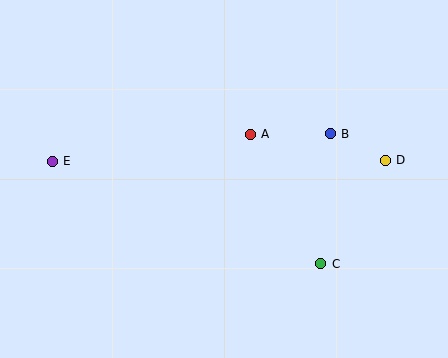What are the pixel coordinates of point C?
Point C is at (321, 264).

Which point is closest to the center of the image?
Point A at (250, 134) is closest to the center.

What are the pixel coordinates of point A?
Point A is at (250, 134).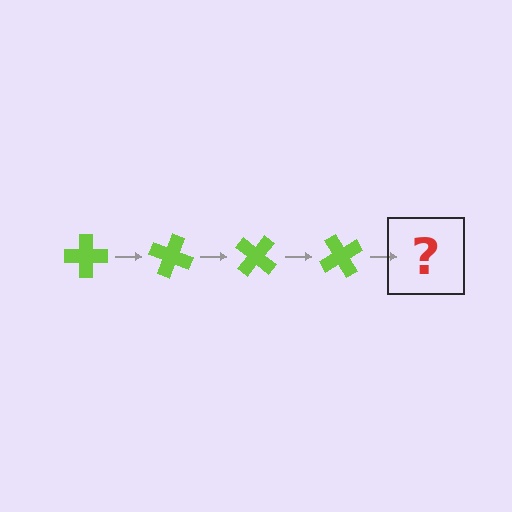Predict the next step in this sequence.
The next step is a lime cross rotated 80 degrees.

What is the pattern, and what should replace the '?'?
The pattern is that the cross rotates 20 degrees each step. The '?' should be a lime cross rotated 80 degrees.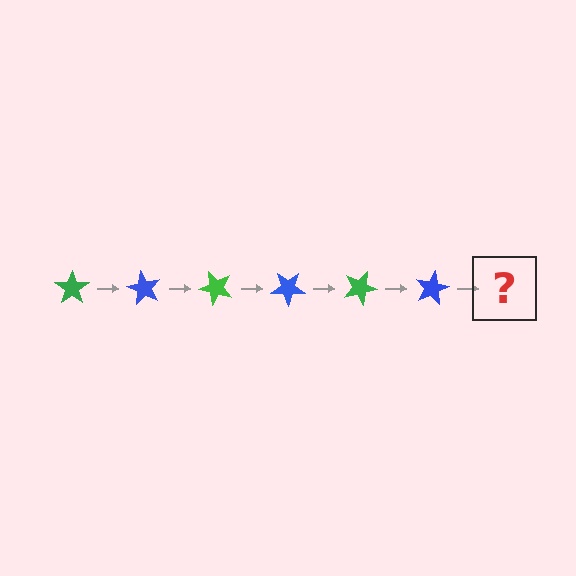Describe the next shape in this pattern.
It should be a green star, rotated 360 degrees from the start.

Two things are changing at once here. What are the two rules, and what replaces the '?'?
The two rules are that it rotates 60 degrees each step and the color cycles through green and blue. The '?' should be a green star, rotated 360 degrees from the start.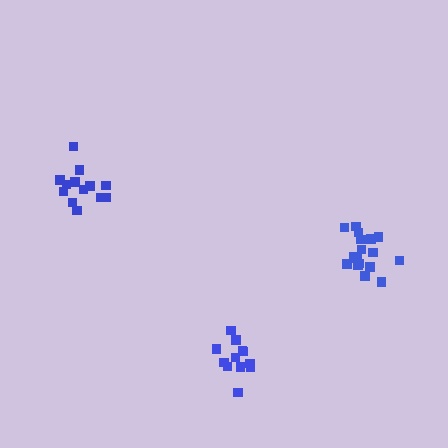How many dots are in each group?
Group 1: 12 dots, Group 2: 13 dots, Group 3: 17 dots (42 total).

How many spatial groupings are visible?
There are 3 spatial groupings.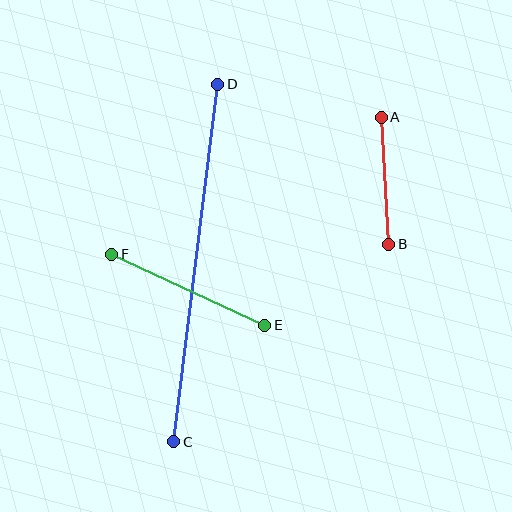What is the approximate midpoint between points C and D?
The midpoint is at approximately (196, 263) pixels.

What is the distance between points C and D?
The distance is approximately 360 pixels.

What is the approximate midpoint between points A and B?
The midpoint is at approximately (385, 181) pixels.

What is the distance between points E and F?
The distance is approximately 169 pixels.